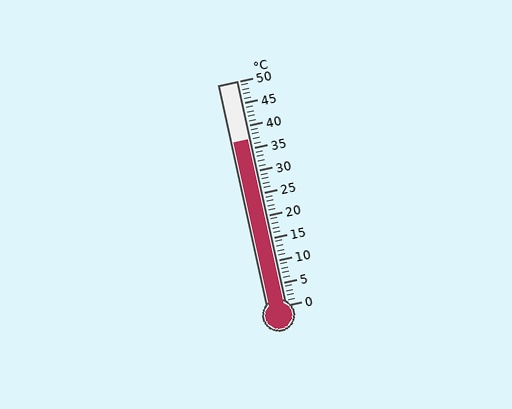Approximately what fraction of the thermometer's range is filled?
The thermometer is filled to approximately 75% of its range.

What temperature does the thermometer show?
The thermometer shows approximately 37°C.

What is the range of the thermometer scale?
The thermometer scale ranges from 0°C to 50°C.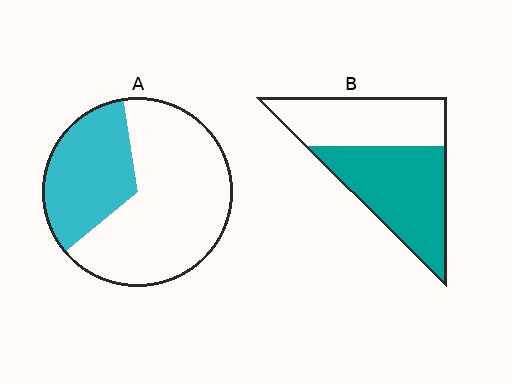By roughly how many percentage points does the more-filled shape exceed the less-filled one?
By roughly 20 percentage points (B over A).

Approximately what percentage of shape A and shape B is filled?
A is approximately 35% and B is approximately 55%.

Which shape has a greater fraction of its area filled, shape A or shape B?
Shape B.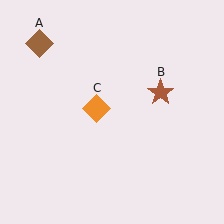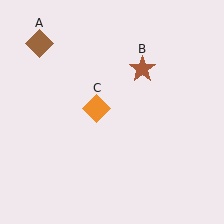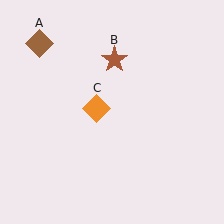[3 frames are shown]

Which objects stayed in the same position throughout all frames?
Brown diamond (object A) and orange diamond (object C) remained stationary.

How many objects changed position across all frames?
1 object changed position: brown star (object B).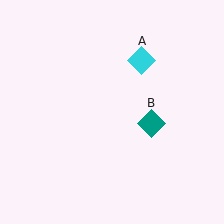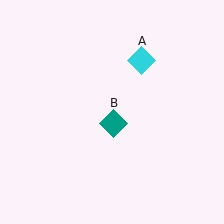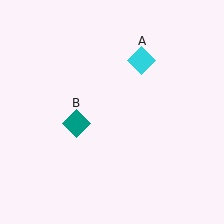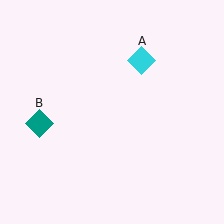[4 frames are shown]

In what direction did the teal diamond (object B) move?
The teal diamond (object B) moved left.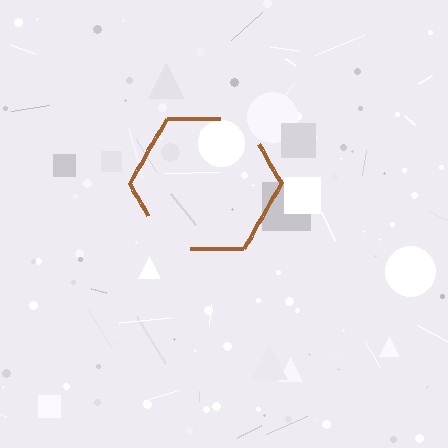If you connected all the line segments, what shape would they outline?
They would outline a hexagon.